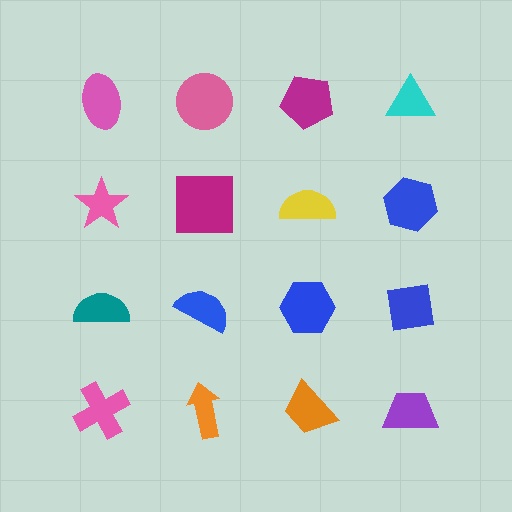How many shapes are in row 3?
4 shapes.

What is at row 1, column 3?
A magenta pentagon.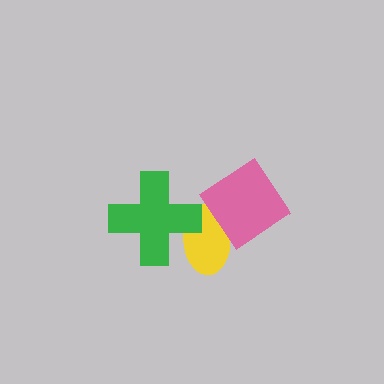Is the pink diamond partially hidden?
No, no other shape covers it.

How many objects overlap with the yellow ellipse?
2 objects overlap with the yellow ellipse.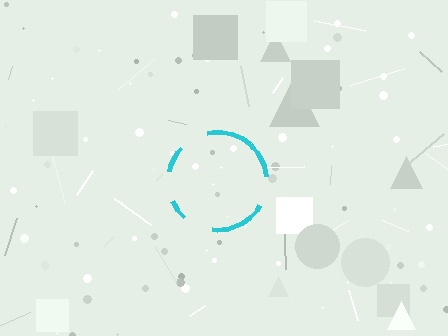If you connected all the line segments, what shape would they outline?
They would outline a circle.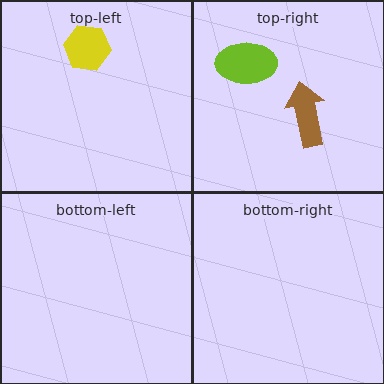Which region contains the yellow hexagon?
The top-left region.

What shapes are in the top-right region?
The brown arrow, the lime ellipse.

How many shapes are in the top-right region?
2.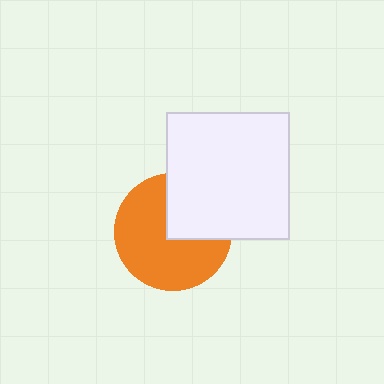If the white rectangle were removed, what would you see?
You would see the complete orange circle.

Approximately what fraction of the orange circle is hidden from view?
Roughly 33% of the orange circle is hidden behind the white rectangle.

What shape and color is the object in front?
The object in front is a white rectangle.